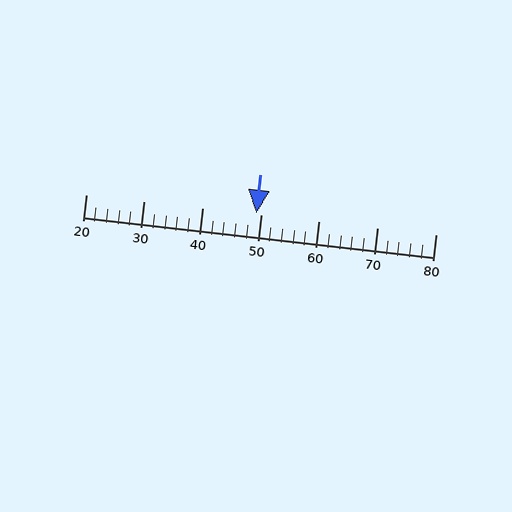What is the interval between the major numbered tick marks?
The major tick marks are spaced 10 units apart.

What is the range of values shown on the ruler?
The ruler shows values from 20 to 80.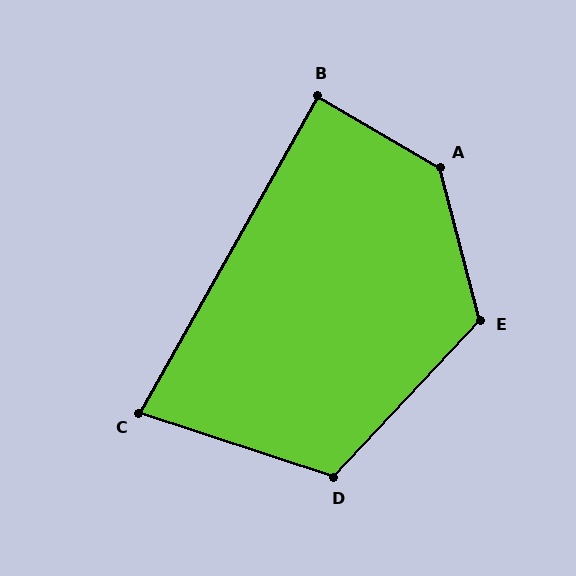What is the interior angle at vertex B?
Approximately 89 degrees (approximately right).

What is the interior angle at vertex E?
Approximately 123 degrees (obtuse).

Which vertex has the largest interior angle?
A, at approximately 135 degrees.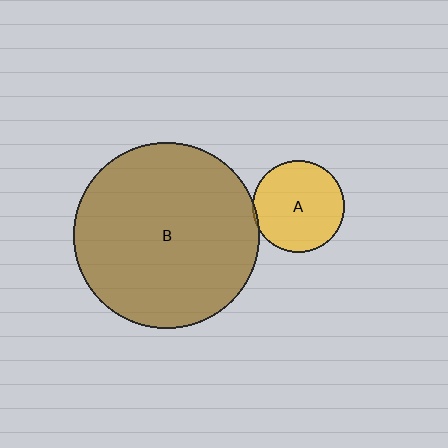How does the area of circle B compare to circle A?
Approximately 4.1 times.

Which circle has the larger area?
Circle B (brown).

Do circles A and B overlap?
Yes.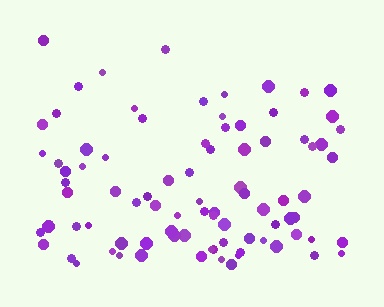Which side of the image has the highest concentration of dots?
The bottom.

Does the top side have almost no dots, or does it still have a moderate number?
Still a moderate number, just noticeably fewer than the bottom.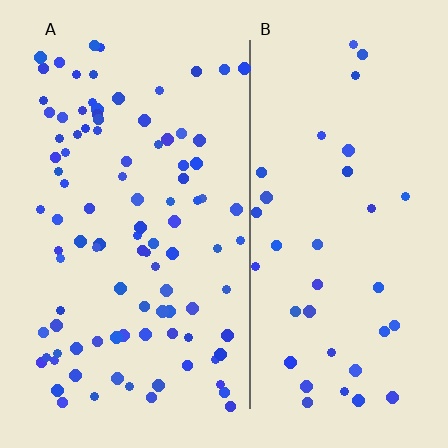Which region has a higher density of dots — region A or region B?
A (the left).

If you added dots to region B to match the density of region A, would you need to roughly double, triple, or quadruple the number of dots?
Approximately triple.